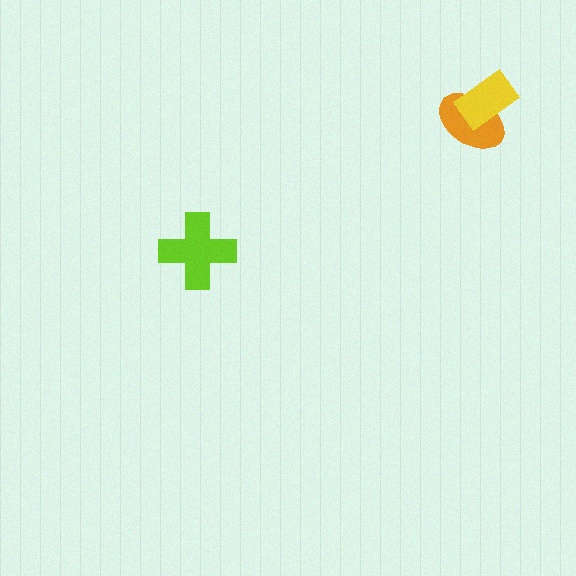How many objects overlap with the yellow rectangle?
1 object overlaps with the yellow rectangle.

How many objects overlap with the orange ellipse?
1 object overlaps with the orange ellipse.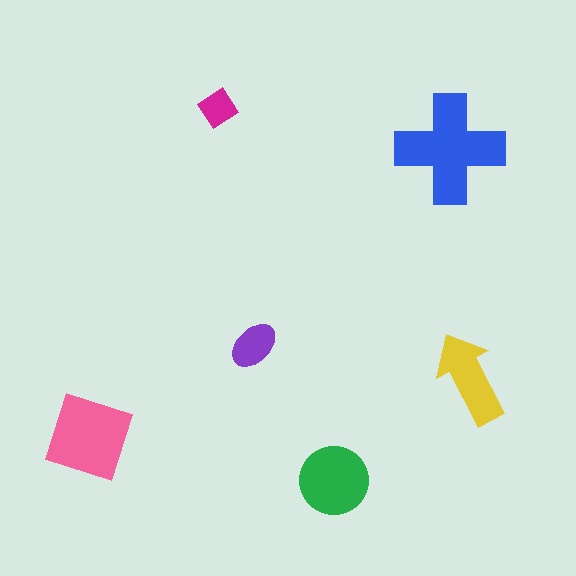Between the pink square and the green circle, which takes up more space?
The pink square.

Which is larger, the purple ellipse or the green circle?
The green circle.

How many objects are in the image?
There are 6 objects in the image.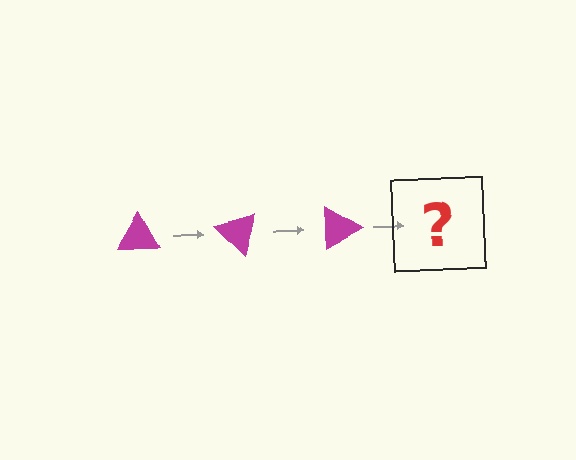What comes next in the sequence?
The next element should be a magenta triangle rotated 135 degrees.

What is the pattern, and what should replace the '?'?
The pattern is that the triangle rotates 45 degrees each step. The '?' should be a magenta triangle rotated 135 degrees.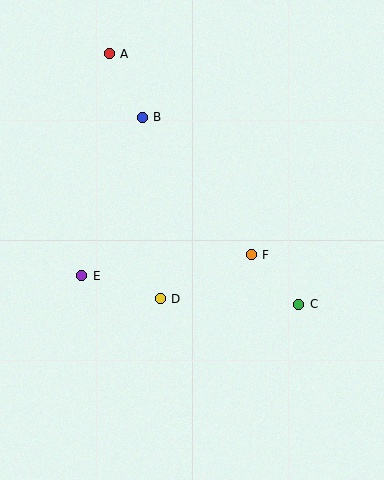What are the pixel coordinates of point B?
Point B is at (142, 117).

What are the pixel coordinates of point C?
Point C is at (299, 304).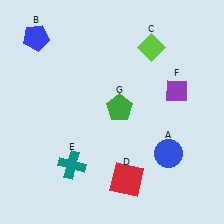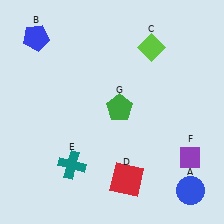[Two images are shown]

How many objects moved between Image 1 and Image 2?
2 objects moved between the two images.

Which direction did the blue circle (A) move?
The blue circle (A) moved down.